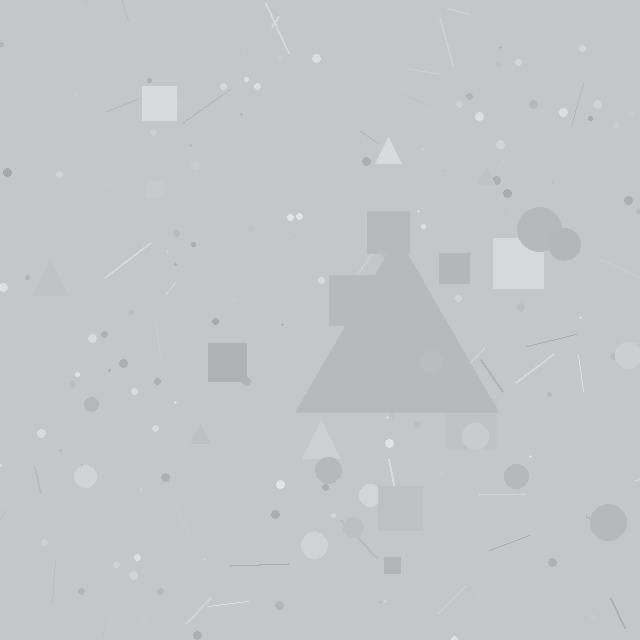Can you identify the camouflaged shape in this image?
The camouflaged shape is a triangle.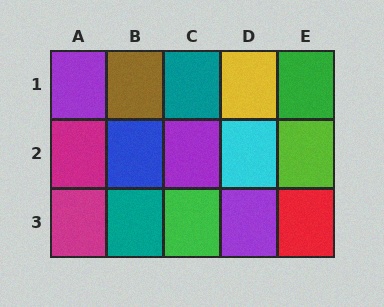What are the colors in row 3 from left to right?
Magenta, teal, green, purple, red.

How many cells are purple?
3 cells are purple.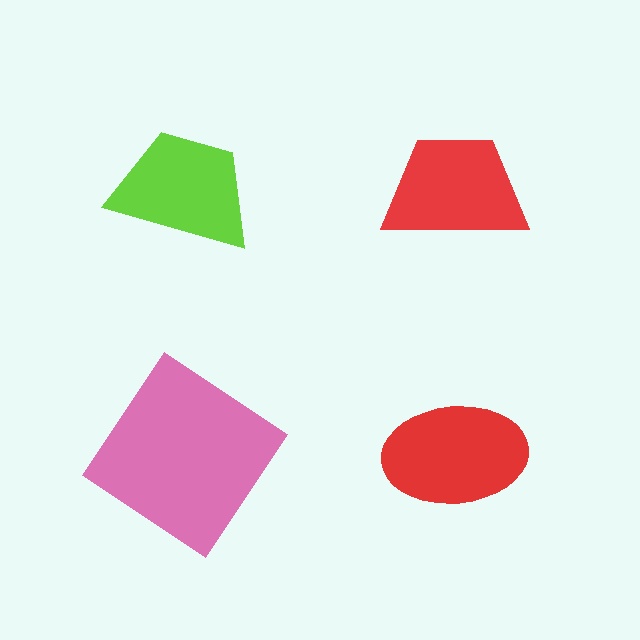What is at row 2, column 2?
A red ellipse.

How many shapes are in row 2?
2 shapes.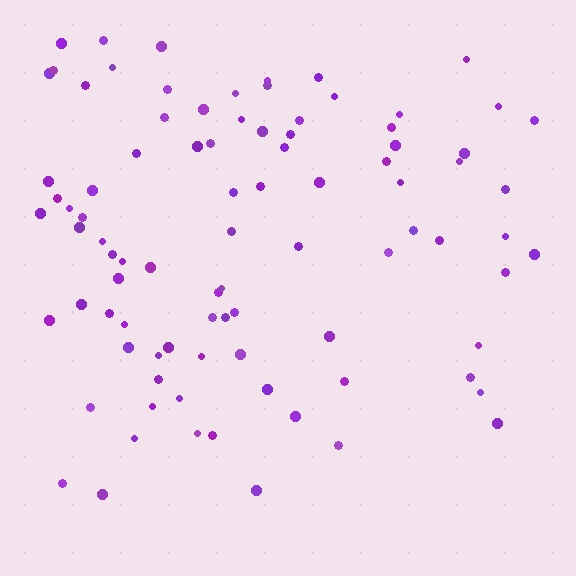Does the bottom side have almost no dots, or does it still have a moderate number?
Still a moderate number, just noticeably fewer than the top.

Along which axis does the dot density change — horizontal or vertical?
Vertical.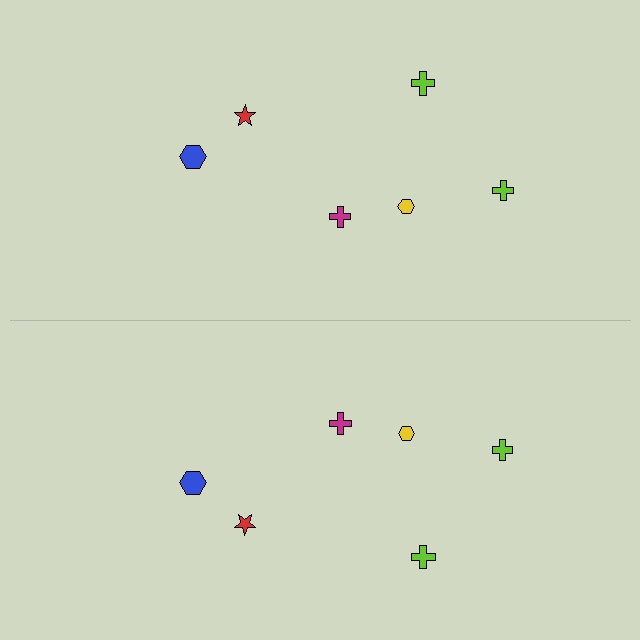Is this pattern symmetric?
Yes, this pattern has bilateral (reflection) symmetry.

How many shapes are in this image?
There are 12 shapes in this image.